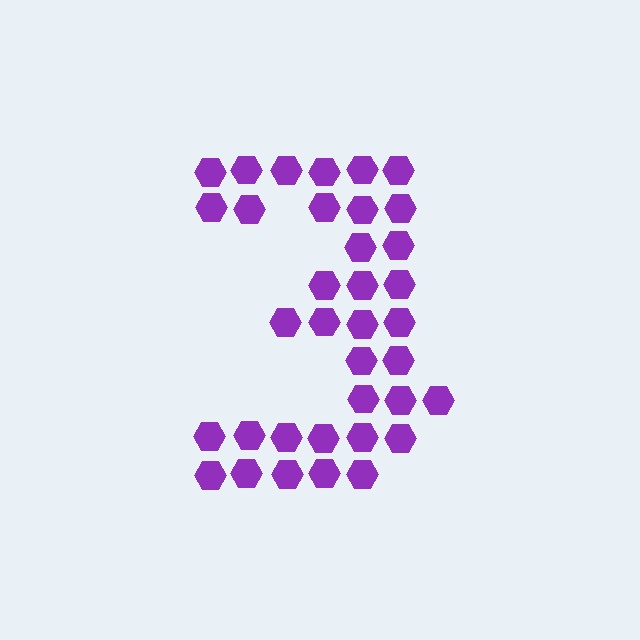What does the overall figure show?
The overall figure shows the digit 3.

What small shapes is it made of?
It is made of small hexagons.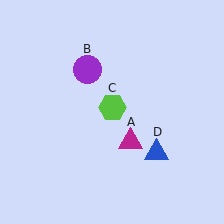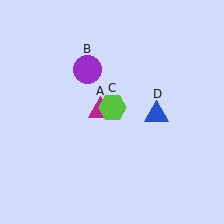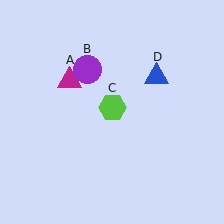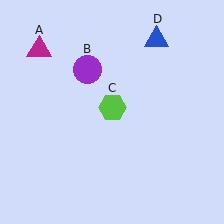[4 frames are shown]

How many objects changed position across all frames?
2 objects changed position: magenta triangle (object A), blue triangle (object D).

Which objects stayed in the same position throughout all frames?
Purple circle (object B) and lime hexagon (object C) remained stationary.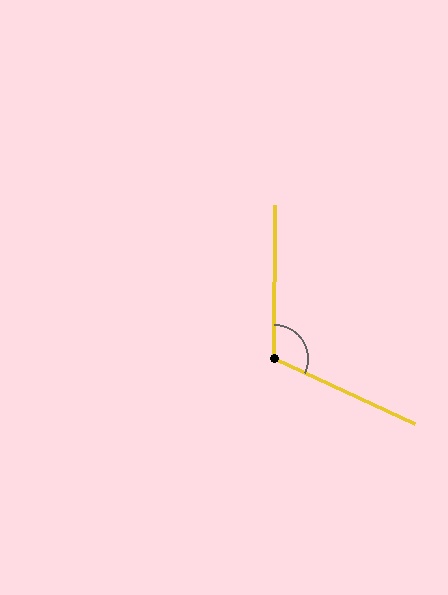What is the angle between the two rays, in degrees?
Approximately 115 degrees.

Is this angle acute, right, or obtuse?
It is obtuse.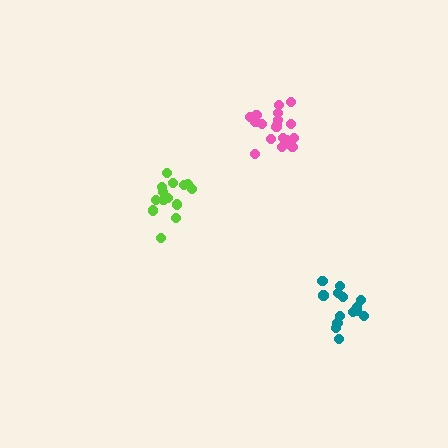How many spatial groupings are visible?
There are 3 spatial groupings.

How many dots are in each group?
Group 1: 14 dots, Group 2: 14 dots, Group 3: 18 dots (46 total).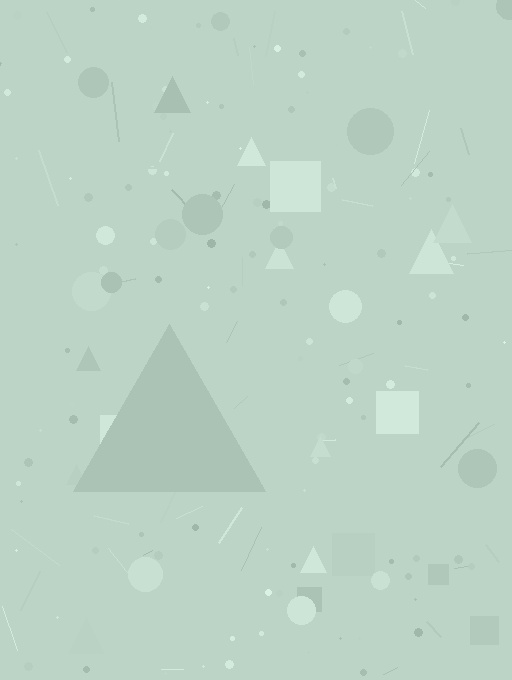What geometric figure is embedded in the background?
A triangle is embedded in the background.